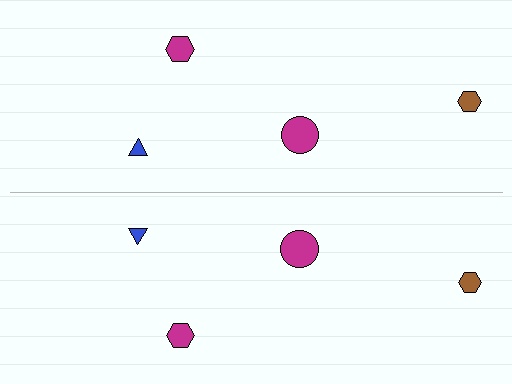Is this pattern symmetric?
Yes, this pattern has bilateral (reflection) symmetry.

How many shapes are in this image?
There are 8 shapes in this image.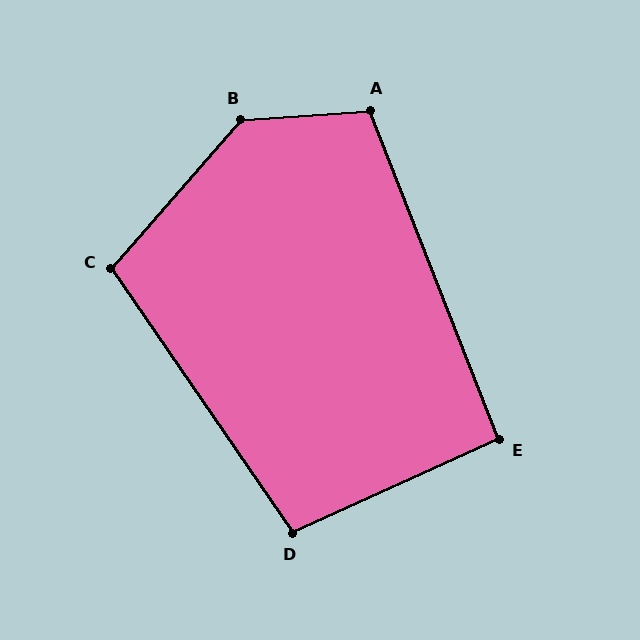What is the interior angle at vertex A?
Approximately 107 degrees (obtuse).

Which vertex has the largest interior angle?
B, at approximately 135 degrees.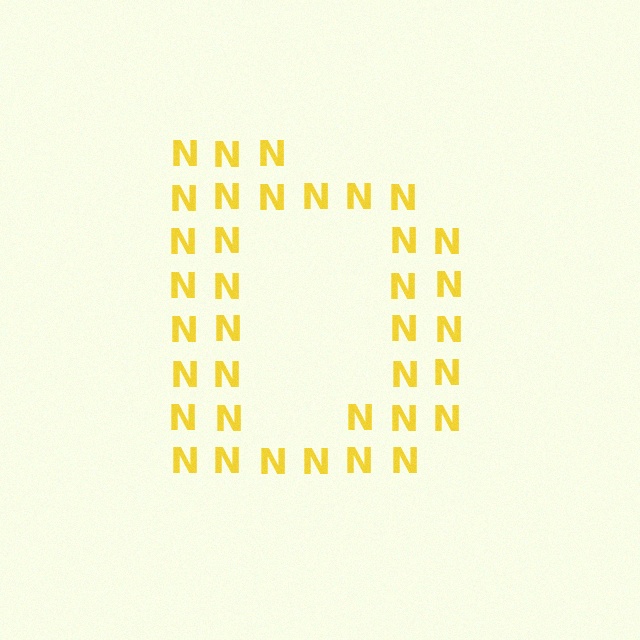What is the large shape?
The large shape is the letter D.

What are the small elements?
The small elements are letter N's.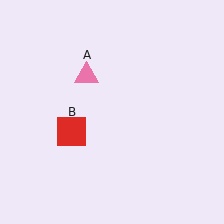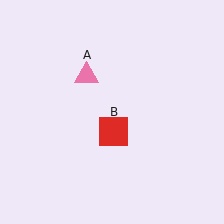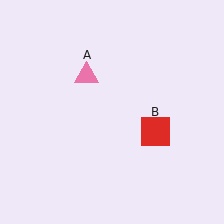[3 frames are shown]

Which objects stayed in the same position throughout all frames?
Pink triangle (object A) remained stationary.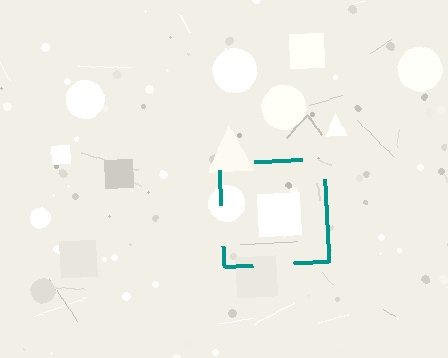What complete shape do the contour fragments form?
The contour fragments form a square.